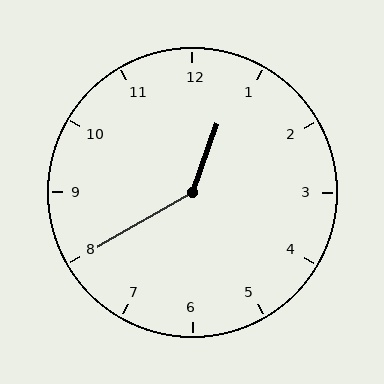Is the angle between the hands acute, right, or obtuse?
It is obtuse.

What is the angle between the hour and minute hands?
Approximately 140 degrees.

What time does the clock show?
12:40.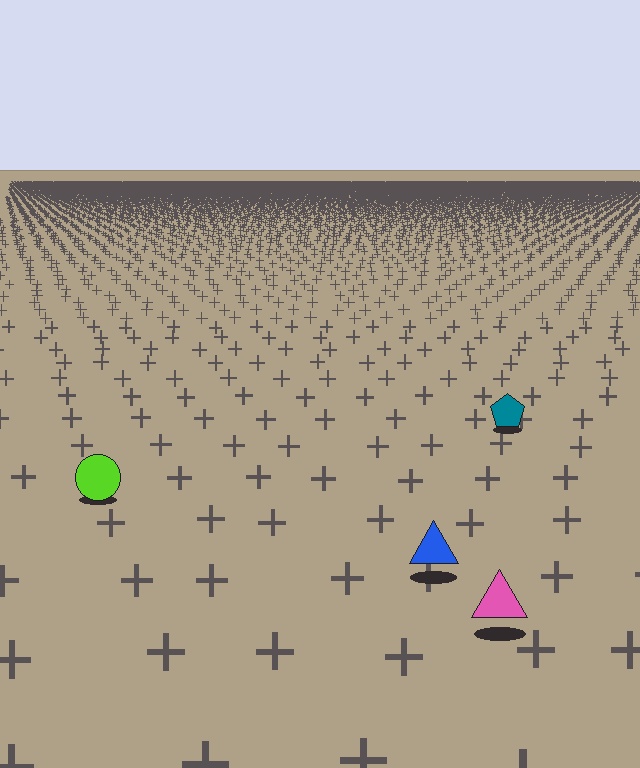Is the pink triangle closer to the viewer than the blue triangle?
Yes. The pink triangle is closer — you can tell from the texture gradient: the ground texture is coarser near it.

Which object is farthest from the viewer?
The teal pentagon is farthest from the viewer. It appears smaller and the ground texture around it is denser.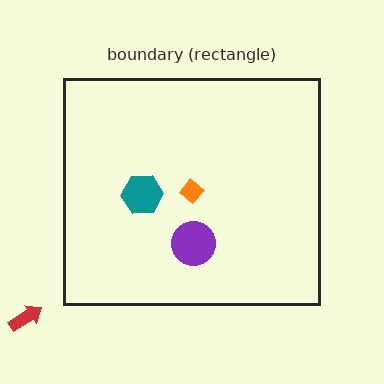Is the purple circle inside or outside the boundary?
Inside.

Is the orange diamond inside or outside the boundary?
Inside.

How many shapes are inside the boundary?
3 inside, 1 outside.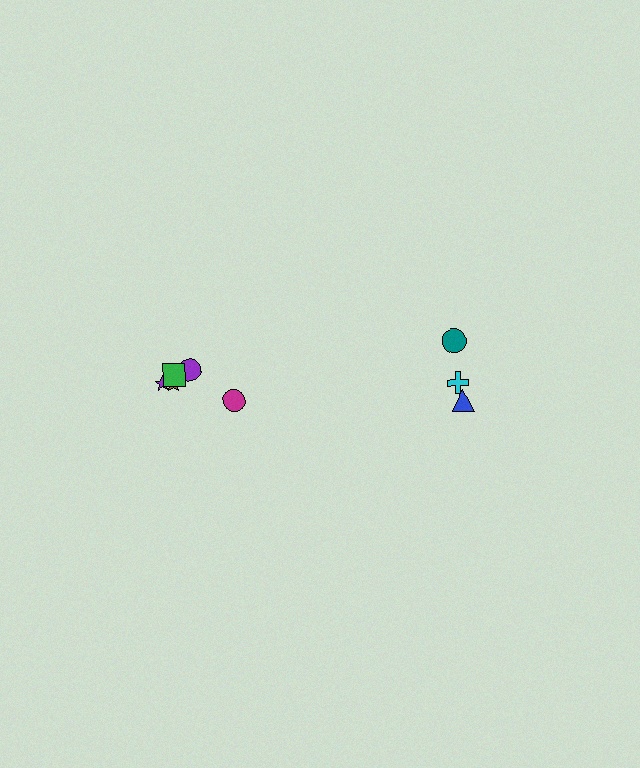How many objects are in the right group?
There are 3 objects.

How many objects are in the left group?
There are 5 objects.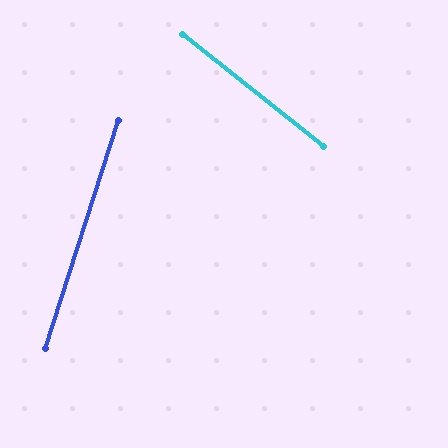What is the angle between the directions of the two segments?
Approximately 69 degrees.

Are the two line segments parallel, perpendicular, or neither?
Neither parallel nor perpendicular — they differ by about 69°.